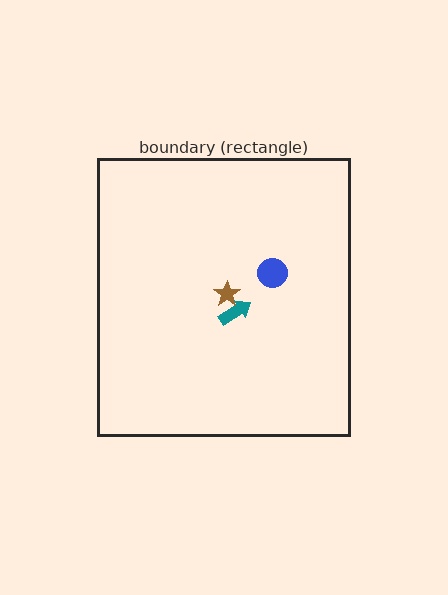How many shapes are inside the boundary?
3 inside, 0 outside.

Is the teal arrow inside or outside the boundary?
Inside.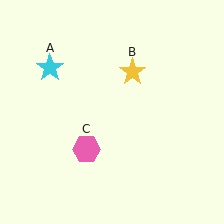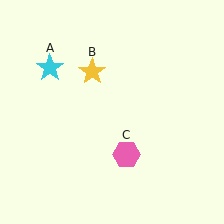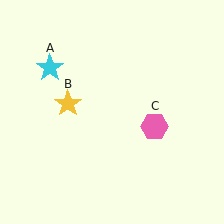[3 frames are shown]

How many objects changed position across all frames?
2 objects changed position: yellow star (object B), pink hexagon (object C).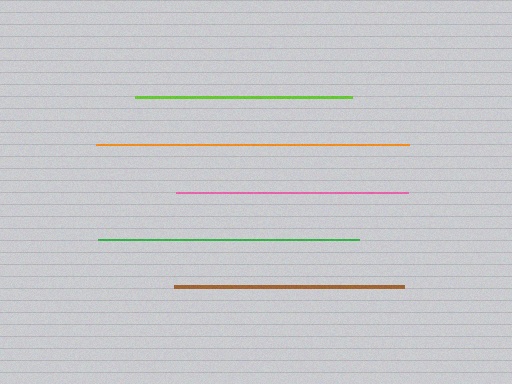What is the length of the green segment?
The green segment is approximately 262 pixels long.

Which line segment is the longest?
The orange line is the longest at approximately 313 pixels.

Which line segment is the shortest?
The lime line is the shortest at approximately 217 pixels.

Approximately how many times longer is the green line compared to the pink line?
The green line is approximately 1.1 times the length of the pink line.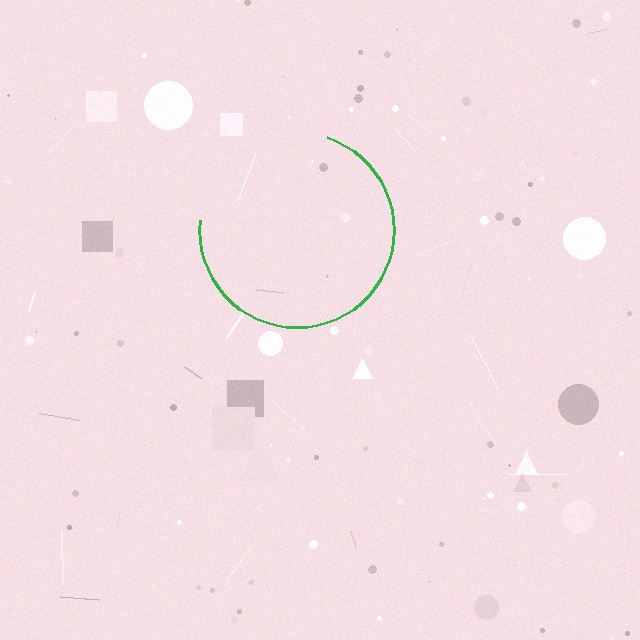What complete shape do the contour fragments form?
The contour fragments form a circle.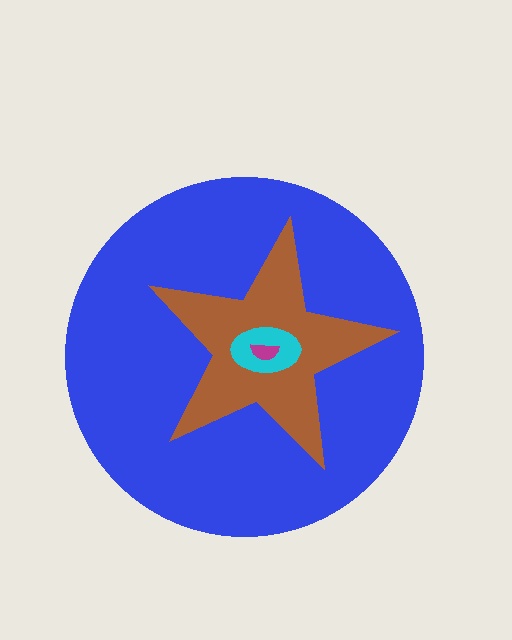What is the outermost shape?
The blue circle.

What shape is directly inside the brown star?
The cyan ellipse.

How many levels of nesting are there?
4.